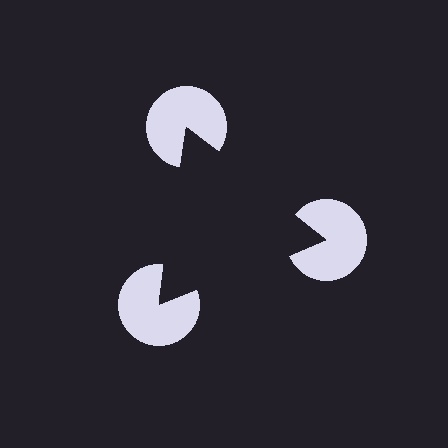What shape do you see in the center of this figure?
An illusory triangle — its edges are inferred from the aligned wedge cuts in the pac-man discs, not physically drawn.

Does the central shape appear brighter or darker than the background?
It typically appears slightly darker than the background, even though no actual brightness change is drawn.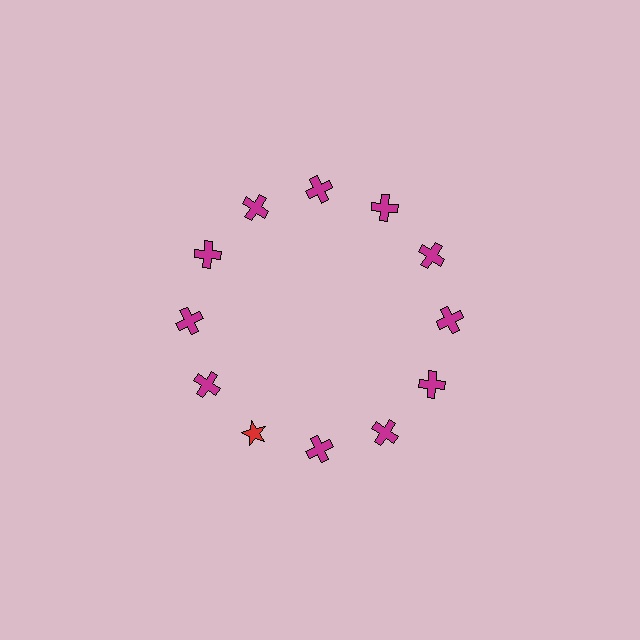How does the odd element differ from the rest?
It differs in both color (red instead of magenta) and shape (star instead of cross).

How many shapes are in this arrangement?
There are 12 shapes arranged in a ring pattern.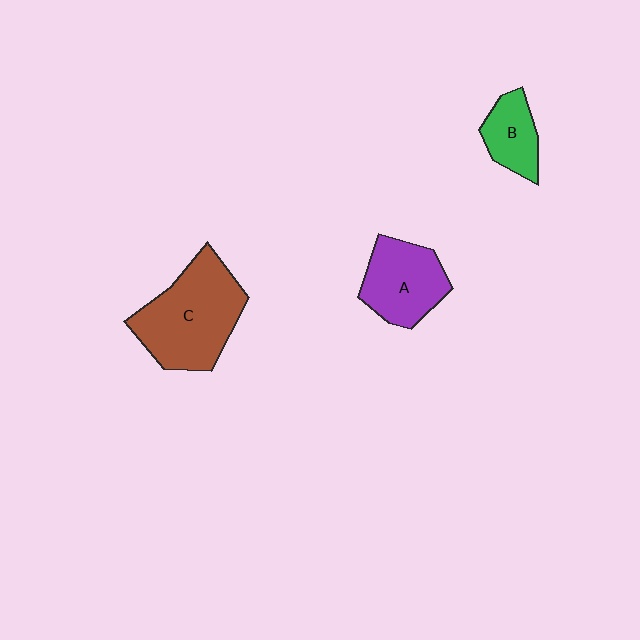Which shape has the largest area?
Shape C (brown).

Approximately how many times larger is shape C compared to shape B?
Approximately 2.4 times.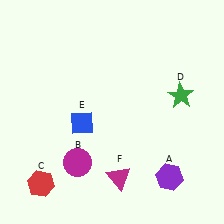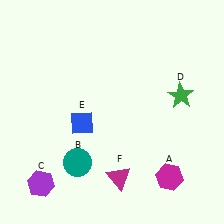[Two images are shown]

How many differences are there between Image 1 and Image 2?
There are 3 differences between the two images.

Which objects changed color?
A changed from purple to magenta. B changed from magenta to teal. C changed from red to purple.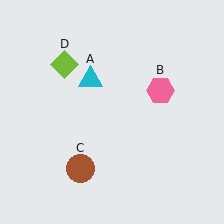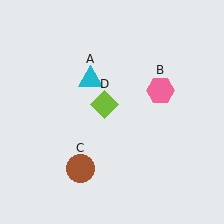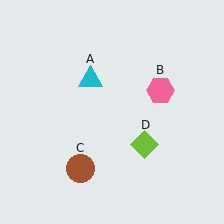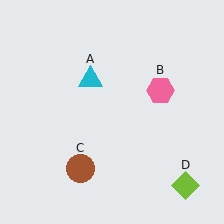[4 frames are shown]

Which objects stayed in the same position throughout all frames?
Cyan triangle (object A) and pink hexagon (object B) and brown circle (object C) remained stationary.